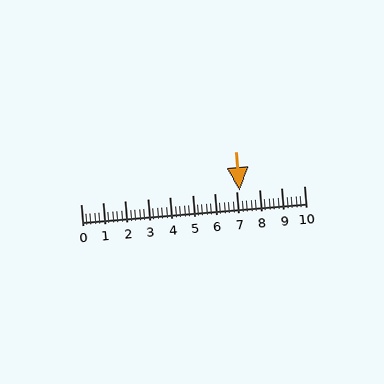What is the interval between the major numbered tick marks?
The major tick marks are spaced 1 units apart.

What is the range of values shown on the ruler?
The ruler shows values from 0 to 10.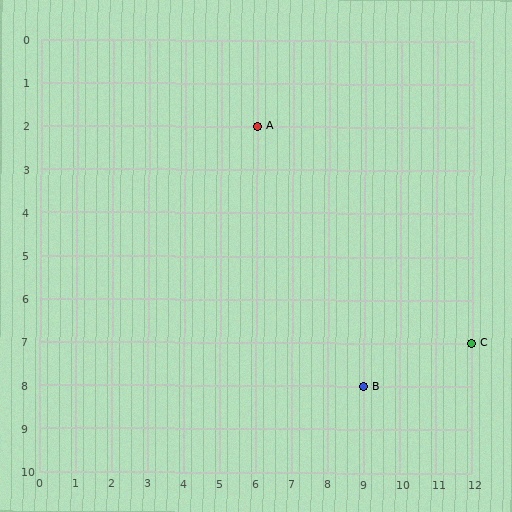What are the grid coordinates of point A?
Point A is at grid coordinates (6, 2).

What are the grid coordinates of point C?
Point C is at grid coordinates (12, 7).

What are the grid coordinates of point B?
Point B is at grid coordinates (9, 8).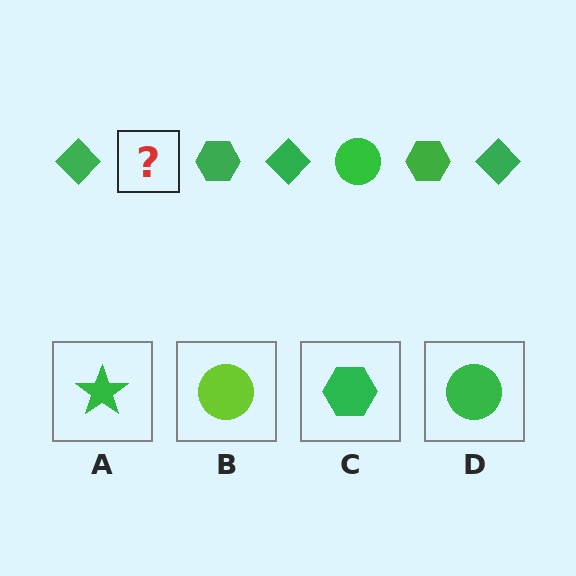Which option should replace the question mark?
Option D.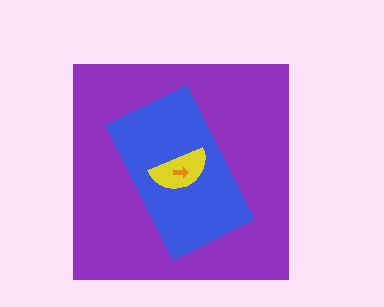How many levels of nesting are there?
4.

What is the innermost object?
The orange arrow.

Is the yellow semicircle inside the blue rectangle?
Yes.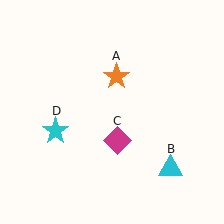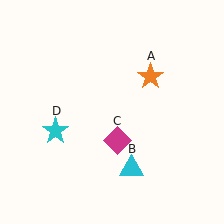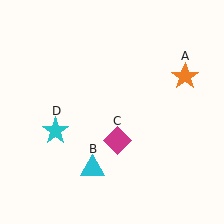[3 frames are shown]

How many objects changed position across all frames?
2 objects changed position: orange star (object A), cyan triangle (object B).